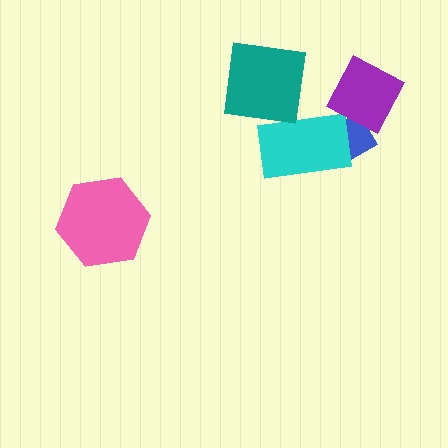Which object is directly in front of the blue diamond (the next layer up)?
The cyan rectangle is directly in front of the blue diamond.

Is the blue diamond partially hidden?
Yes, it is partially covered by another shape.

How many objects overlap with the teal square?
0 objects overlap with the teal square.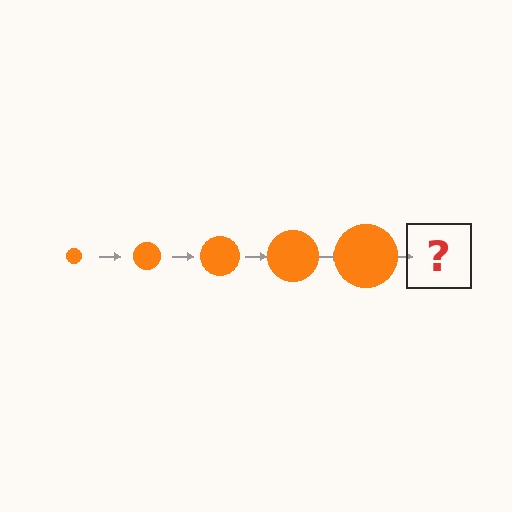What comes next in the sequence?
The next element should be an orange circle, larger than the previous one.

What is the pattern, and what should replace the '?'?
The pattern is that the circle gets progressively larger each step. The '?' should be an orange circle, larger than the previous one.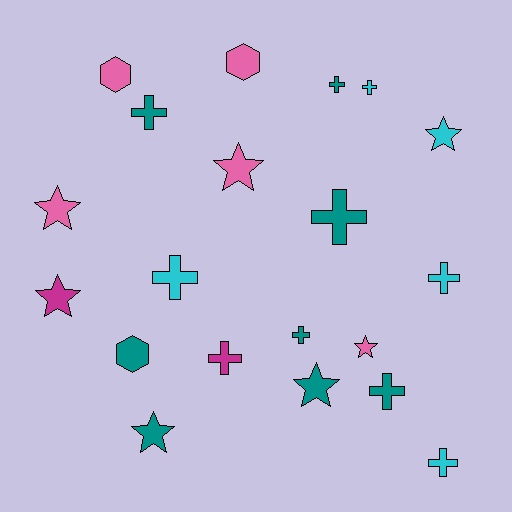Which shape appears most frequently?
Cross, with 10 objects.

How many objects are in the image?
There are 20 objects.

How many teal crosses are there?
There are 5 teal crosses.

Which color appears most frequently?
Teal, with 8 objects.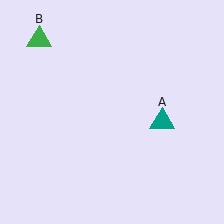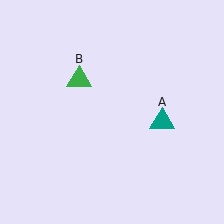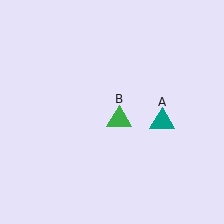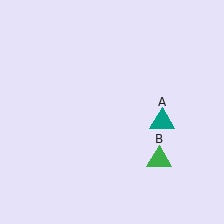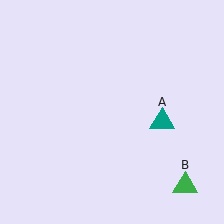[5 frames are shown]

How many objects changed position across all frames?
1 object changed position: green triangle (object B).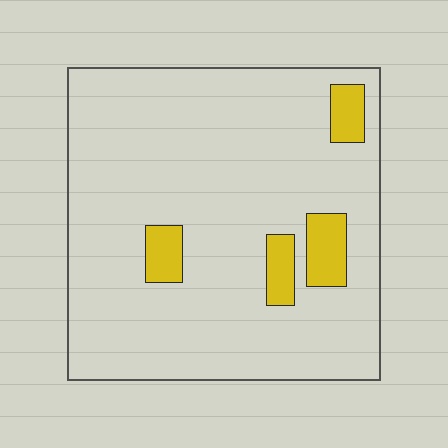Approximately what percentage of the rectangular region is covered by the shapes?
Approximately 10%.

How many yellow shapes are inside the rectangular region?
4.